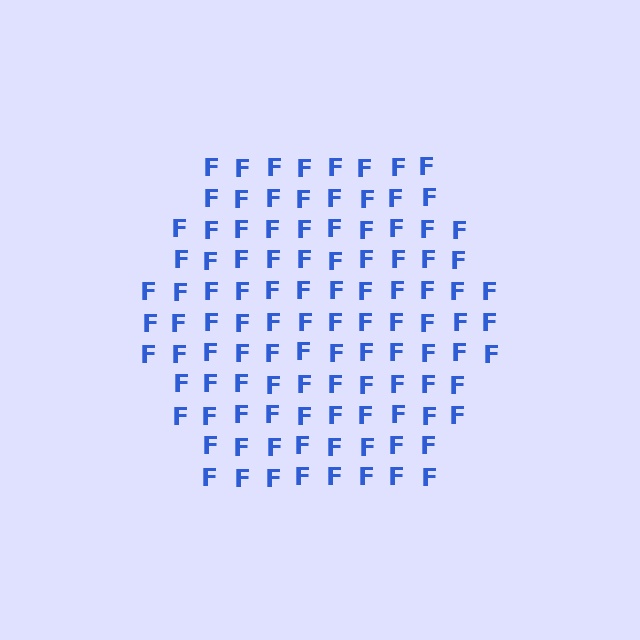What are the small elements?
The small elements are letter F's.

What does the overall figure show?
The overall figure shows a hexagon.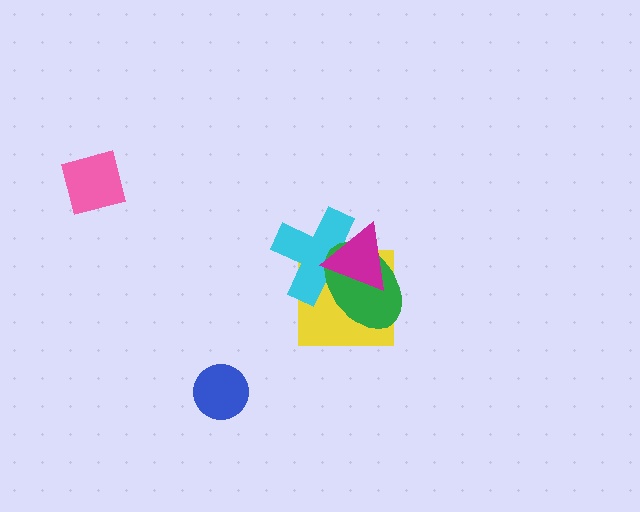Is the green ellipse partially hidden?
Yes, it is partially covered by another shape.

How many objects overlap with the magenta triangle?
3 objects overlap with the magenta triangle.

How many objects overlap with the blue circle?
0 objects overlap with the blue circle.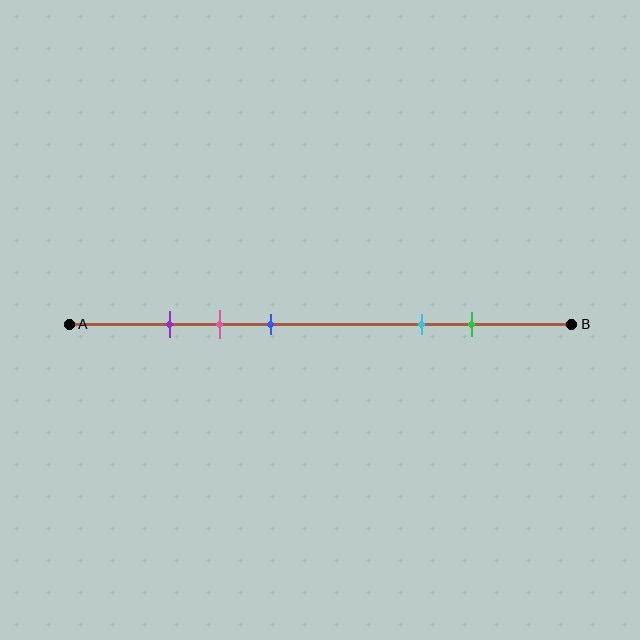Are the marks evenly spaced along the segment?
No, the marks are not evenly spaced.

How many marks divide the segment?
There are 5 marks dividing the segment.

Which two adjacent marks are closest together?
The purple and pink marks are the closest adjacent pair.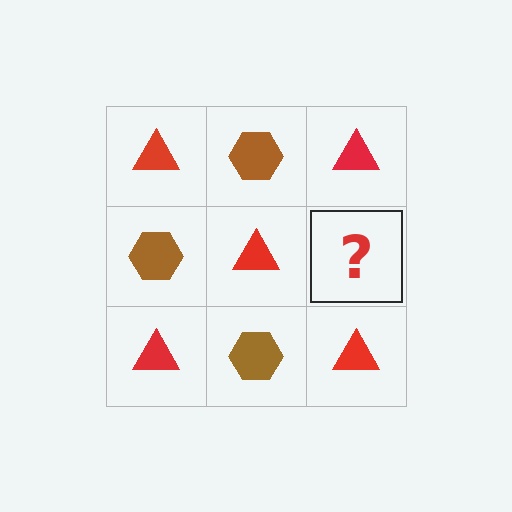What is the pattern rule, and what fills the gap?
The rule is that it alternates red triangle and brown hexagon in a checkerboard pattern. The gap should be filled with a brown hexagon.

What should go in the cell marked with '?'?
The missing cell should contain a brown hexagon.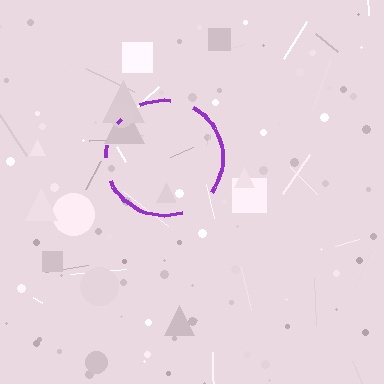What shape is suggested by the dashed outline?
The dashed outline suggests a circle.